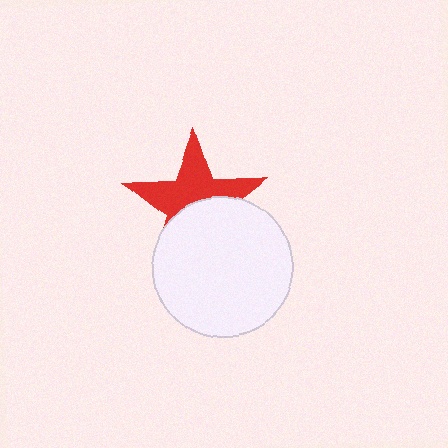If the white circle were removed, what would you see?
You would see the complete red star.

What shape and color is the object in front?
The object in front is a white circle.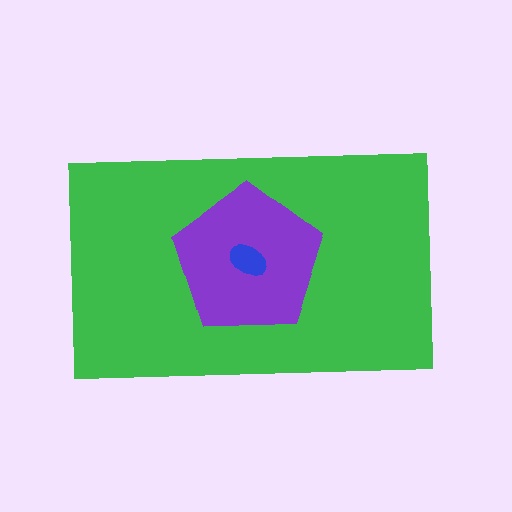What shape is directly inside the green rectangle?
The purple pentagon.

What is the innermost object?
The blue ellipse.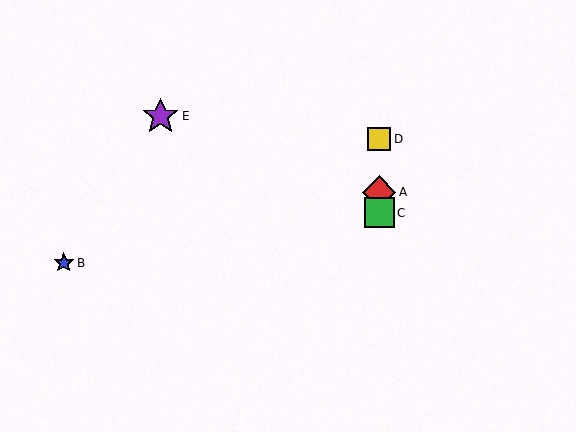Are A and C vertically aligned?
Yes, both are at x≈379.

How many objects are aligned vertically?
3 objects (A, C, D) are aligned vertically.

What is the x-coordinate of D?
Object D is at x≈379.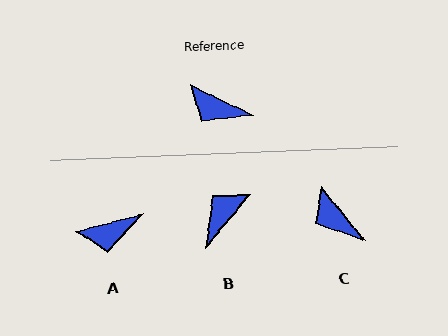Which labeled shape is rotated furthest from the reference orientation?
B, about 104 degrees away.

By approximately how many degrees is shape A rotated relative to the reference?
Approximately 41 degrees counter-clockwise.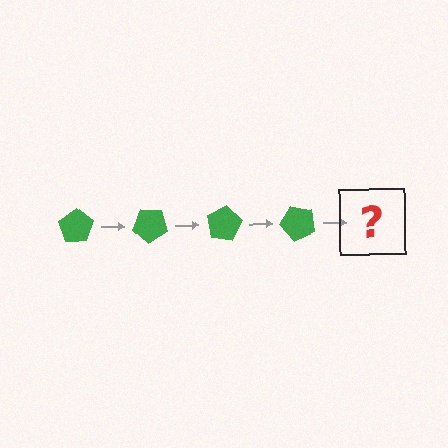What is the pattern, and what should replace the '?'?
The pattern is that the pentagon rotates 40 degrees each step. The '?' should be a green pentagon rotated 160 degrees.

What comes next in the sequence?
The next element should be a green pentagon rotated 160 degrees.